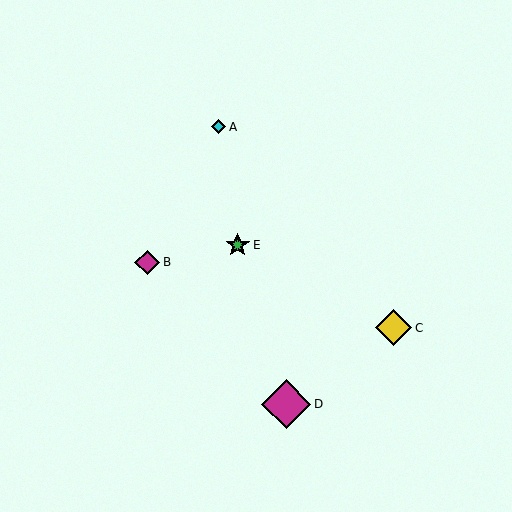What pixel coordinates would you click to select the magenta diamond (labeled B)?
Click at (147, 262) to select the magenta diamond B.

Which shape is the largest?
The magenta diamond (labeled D) is the largest.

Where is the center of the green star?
The center of the green star is at (238, 245).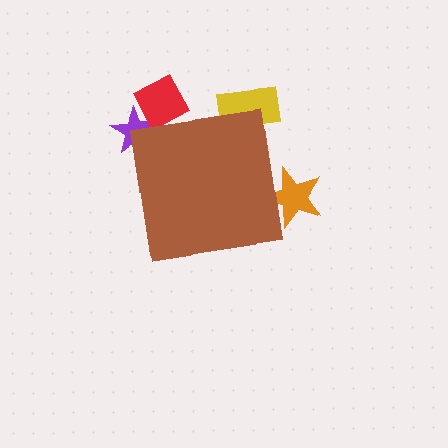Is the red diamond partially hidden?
Yes, the red diamond is partially hidden behind the brown square.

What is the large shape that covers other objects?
A brown square.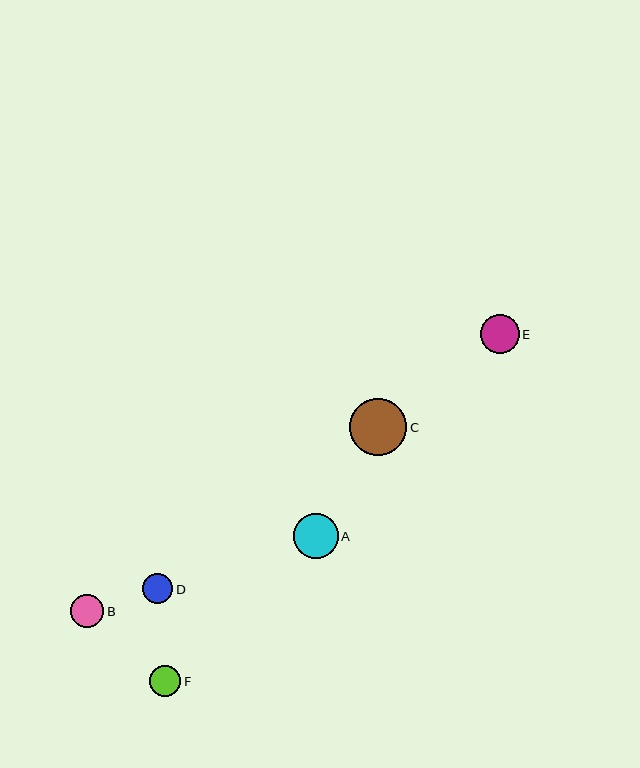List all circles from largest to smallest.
From largest to smallest: C, A, E, B, F, D.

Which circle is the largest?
Circle C is the largest with a size of approximately 57 pixels.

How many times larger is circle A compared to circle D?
Circle A is approximately 1.5 times the size of circle D.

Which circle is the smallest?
Circle D is the smallest with a size of approximately 30 pixels.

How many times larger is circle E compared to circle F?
Circle E is approximately 1.2 times the size of circle F.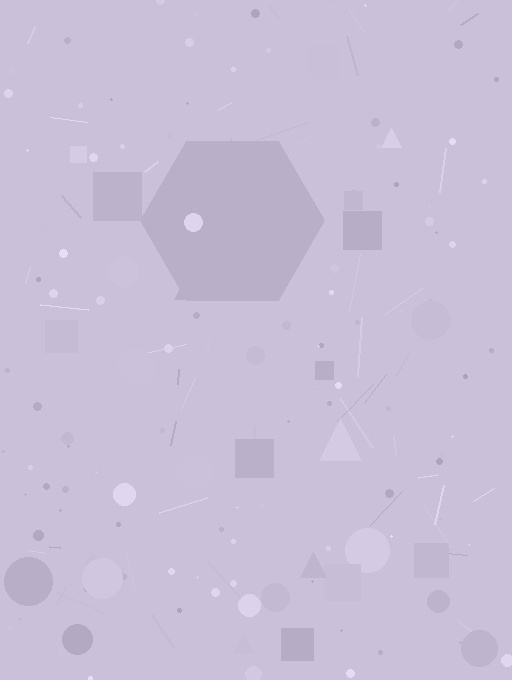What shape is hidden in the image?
A hexagon is hidden in the image.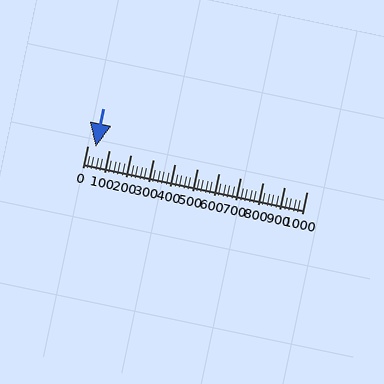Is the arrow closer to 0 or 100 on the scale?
The arrow is closer to 0.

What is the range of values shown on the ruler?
The ruler shows values from 0 to 1000.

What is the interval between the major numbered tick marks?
The major tick marks are spaced 100 units apart.